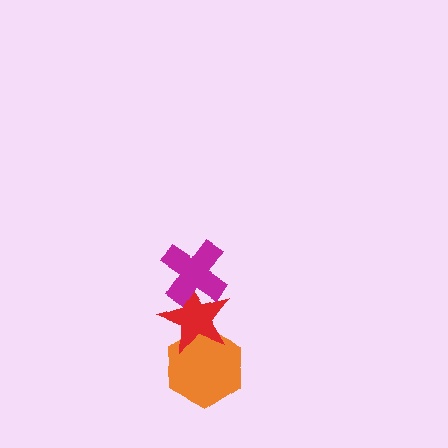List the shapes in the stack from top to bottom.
From top to bottom: the magenta cross, the red star, the orange hexagon.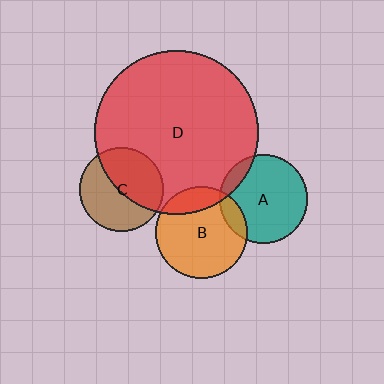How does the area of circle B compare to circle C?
Approximately 1.2 times.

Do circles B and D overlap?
Yes.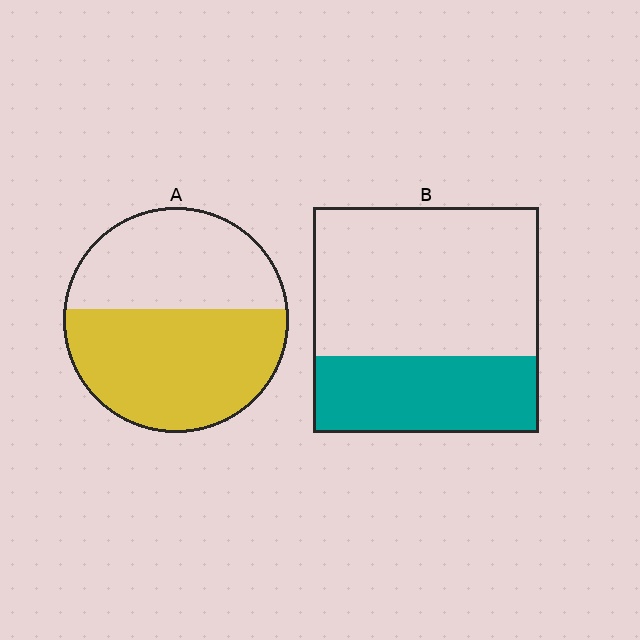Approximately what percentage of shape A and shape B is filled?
A is approximately 55% and B is approximately 35%.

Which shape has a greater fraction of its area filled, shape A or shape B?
Shape A.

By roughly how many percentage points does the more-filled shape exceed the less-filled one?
By roughly 20 percentage points (A over B).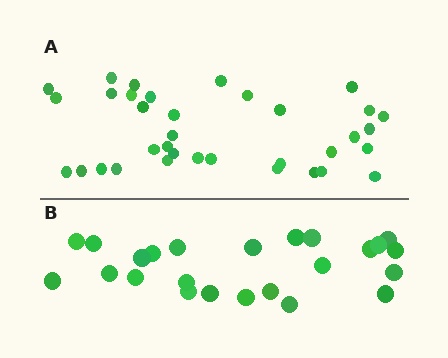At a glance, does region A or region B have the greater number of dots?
Region A (the top region) has more dots.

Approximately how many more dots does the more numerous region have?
Region A has roughly 12 or so more dots than region B.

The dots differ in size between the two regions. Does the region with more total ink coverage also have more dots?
No. Region B has more total ink coverage because its dots are larger, but region A actually contains more individual dots. Total area can be misleading — the number of items is what matters here.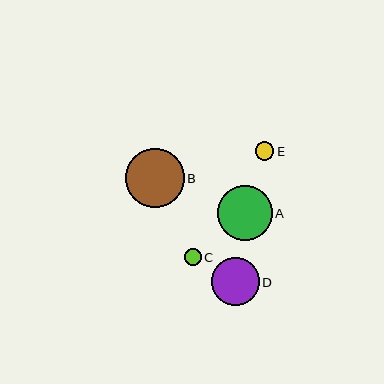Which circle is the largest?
Circle B is the largest with a size of approximately 59 pixels.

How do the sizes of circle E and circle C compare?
Circle E and circle C are approximately the same size.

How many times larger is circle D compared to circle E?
Circle D is approximately 2.6 times the size of circle E.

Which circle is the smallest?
Circle C is the smallest with a size of approximately 17 pixels.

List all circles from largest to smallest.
From largest to smallest: B, A, D, E, C.